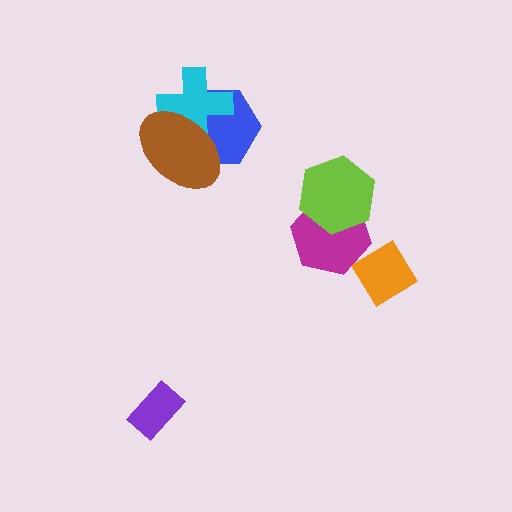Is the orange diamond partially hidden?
Yes, it is partially covered by another shape.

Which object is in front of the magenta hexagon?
The lime hexagon is in front of the magenta hexagon.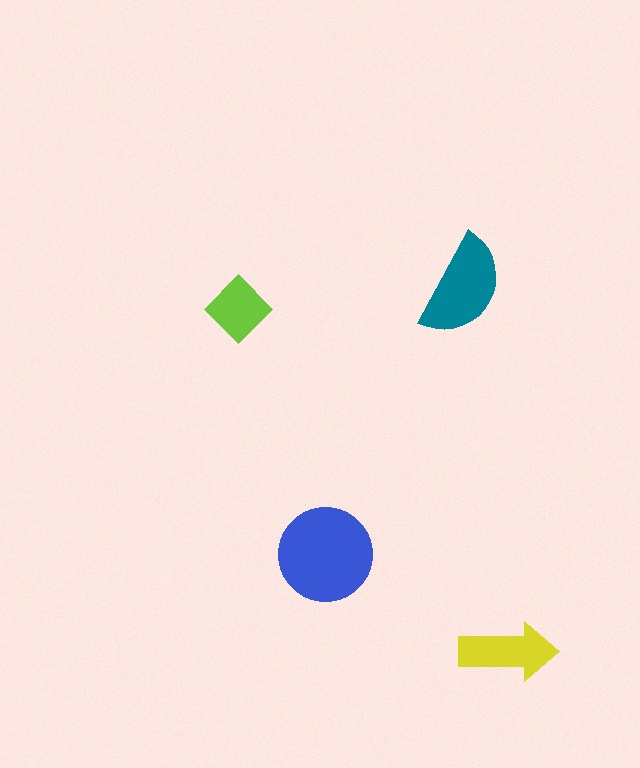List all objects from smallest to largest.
The lime diamond, the yellow arrow, the teal semicircle, the blue circle.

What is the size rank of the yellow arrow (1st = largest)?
3rd.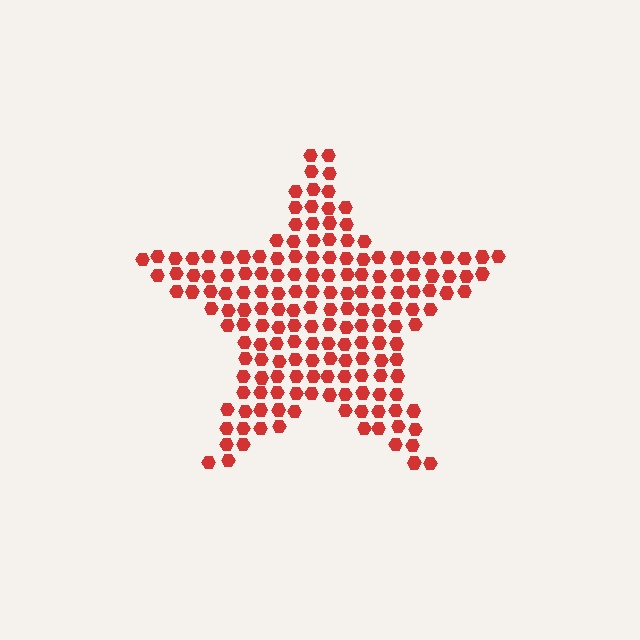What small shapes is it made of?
It is made of small hexagons.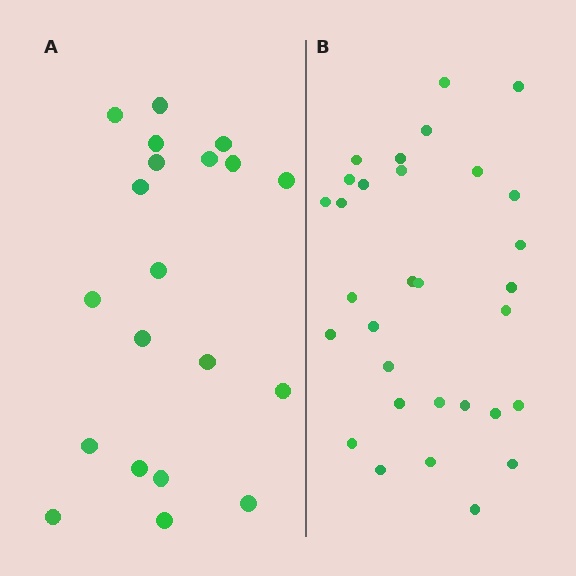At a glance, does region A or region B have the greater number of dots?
Region B (the right region) has more dots.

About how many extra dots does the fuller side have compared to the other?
Region B has roughly 12 or so more dots than region A.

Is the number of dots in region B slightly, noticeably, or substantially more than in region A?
Region B has substantially more. The ratio is roughly 1.6 to 1.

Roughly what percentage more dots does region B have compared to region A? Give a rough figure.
About 55% more.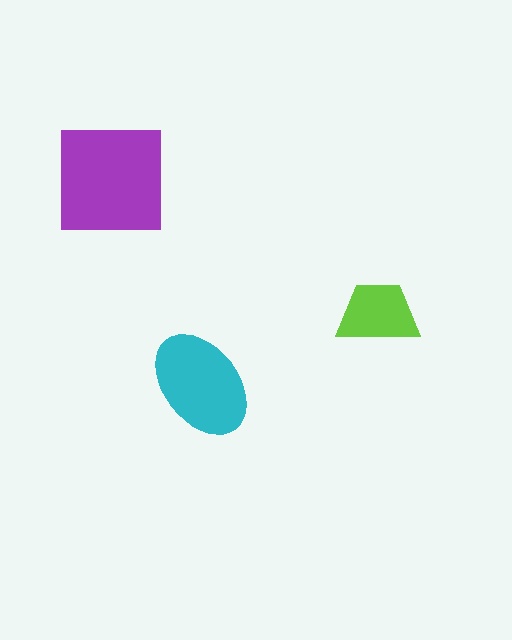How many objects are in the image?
There are 3 objects in the image.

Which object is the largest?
The purple square.